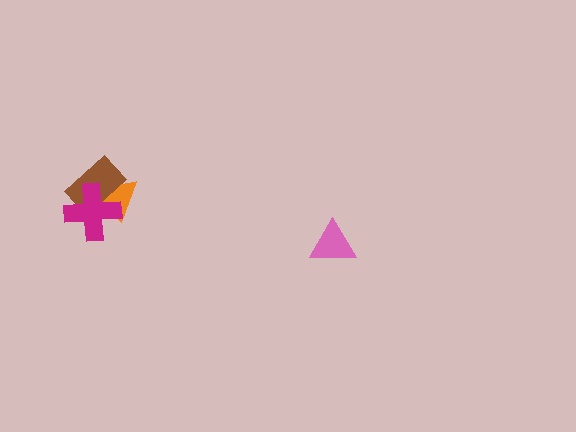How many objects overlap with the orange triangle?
2 objects overlap with the orange triangle.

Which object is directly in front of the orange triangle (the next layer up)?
The brown rectangle is directly in front of the orange triangle.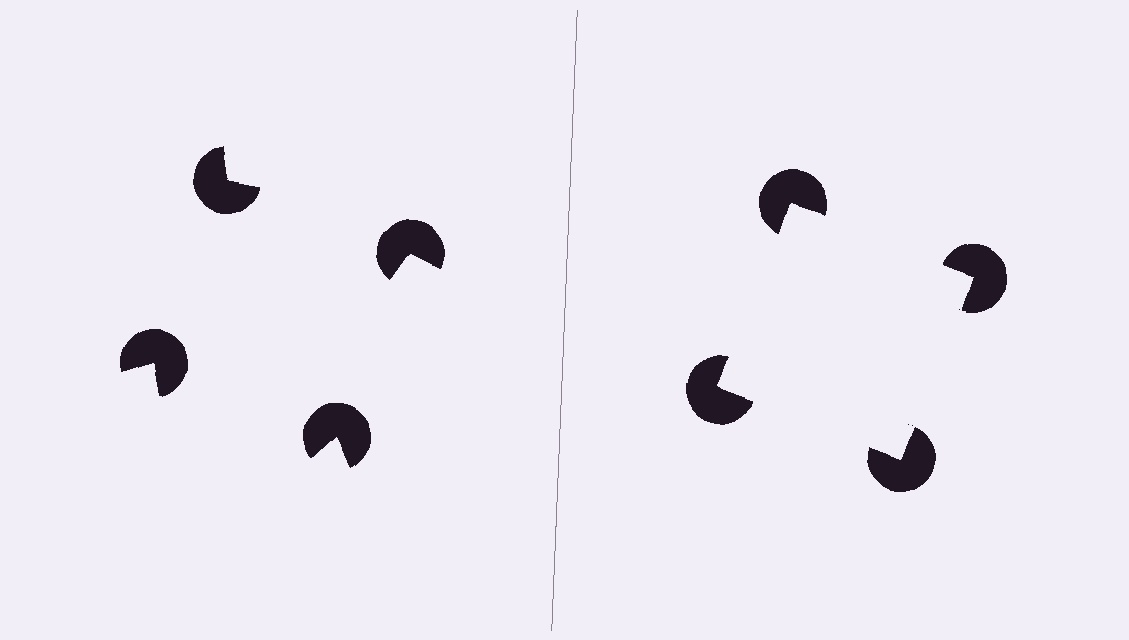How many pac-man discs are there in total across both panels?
8 — 4 on each side.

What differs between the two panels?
The pac-man discs are positioned identically on both sides; only the wedge orientations differ. On the right they align to a square; on the left they are misaligned.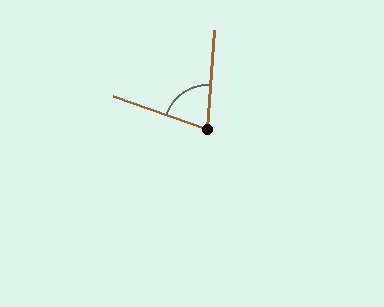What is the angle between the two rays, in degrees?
Approximately 74 degrees.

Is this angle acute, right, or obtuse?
It is acute.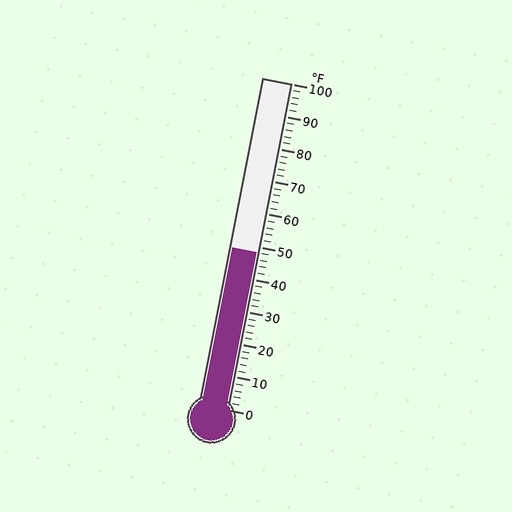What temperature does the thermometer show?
The thermometer shows approximately 48°F.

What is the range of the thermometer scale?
The thermometer scale ranges from 0°F to 100°F.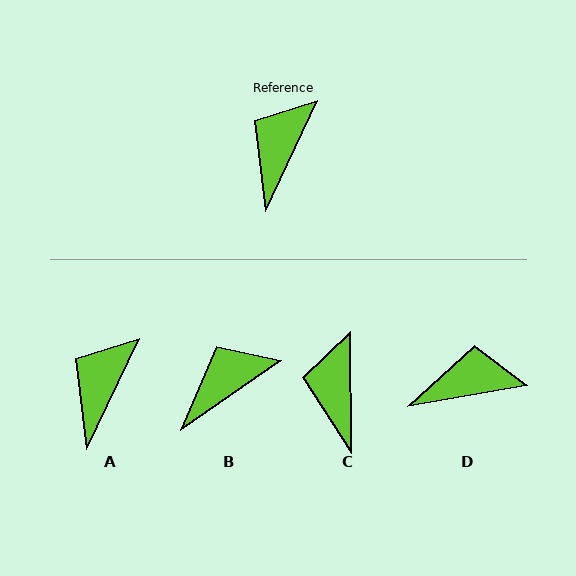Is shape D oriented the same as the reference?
No, it is off by about 55 degrees.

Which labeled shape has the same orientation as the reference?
A.